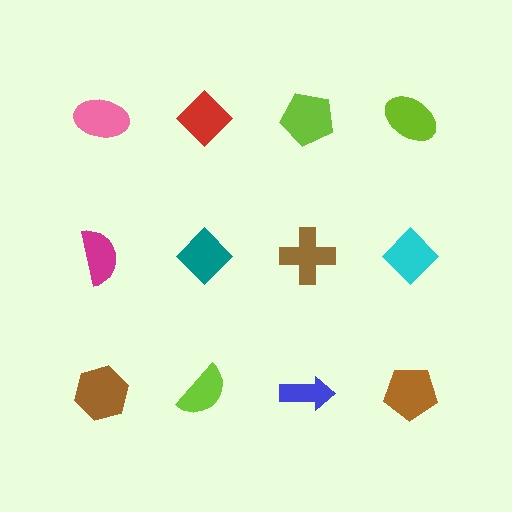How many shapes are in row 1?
4 shapes.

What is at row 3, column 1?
A brown hexagon.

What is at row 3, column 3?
A blue arrow.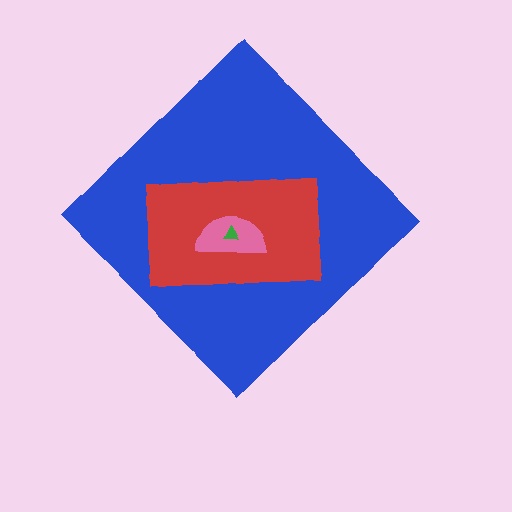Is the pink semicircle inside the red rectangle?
Yes.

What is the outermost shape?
The blue diamond.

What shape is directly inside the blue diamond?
The red rectangle.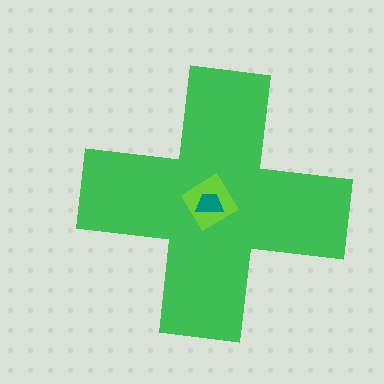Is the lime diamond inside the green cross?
Yes.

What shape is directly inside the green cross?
The lime diamond.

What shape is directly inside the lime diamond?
The teal trapezoid.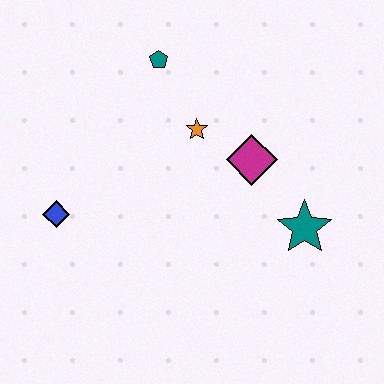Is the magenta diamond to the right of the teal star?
No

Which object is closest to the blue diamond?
The orange star is closest to the blue diamond.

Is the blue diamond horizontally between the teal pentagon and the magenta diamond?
No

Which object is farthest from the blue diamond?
The teal star is farthest from the blue diamond.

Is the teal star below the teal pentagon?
Yes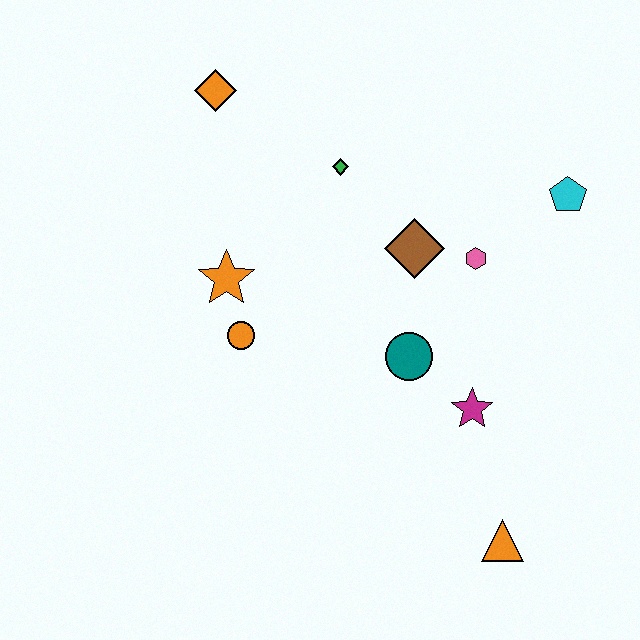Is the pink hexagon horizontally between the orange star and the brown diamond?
No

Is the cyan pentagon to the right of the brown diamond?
Yes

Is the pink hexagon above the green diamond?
No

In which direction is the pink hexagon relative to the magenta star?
The pink hexagon is above the magenta star.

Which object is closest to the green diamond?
The brown diamond is closest to the green diamond.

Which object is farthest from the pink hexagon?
The orange diamond is farthest from the pink hexagon.